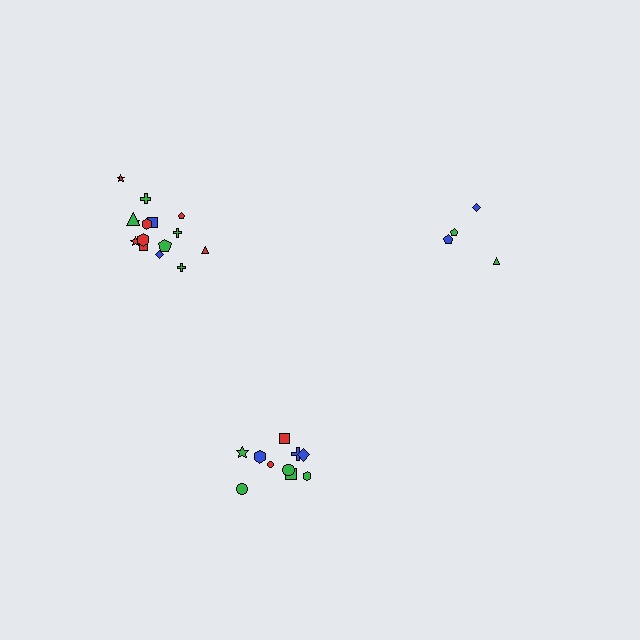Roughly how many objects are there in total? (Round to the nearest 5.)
Roughly 30 objects in total.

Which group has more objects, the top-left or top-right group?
The top-left group.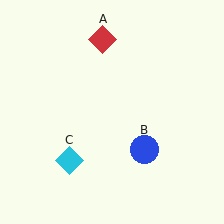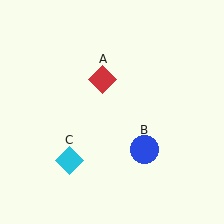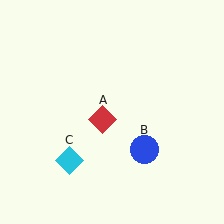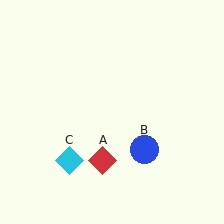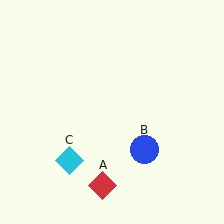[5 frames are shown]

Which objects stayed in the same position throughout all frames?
Blue circle (object B) and cyan diamond (object C) remained stationary.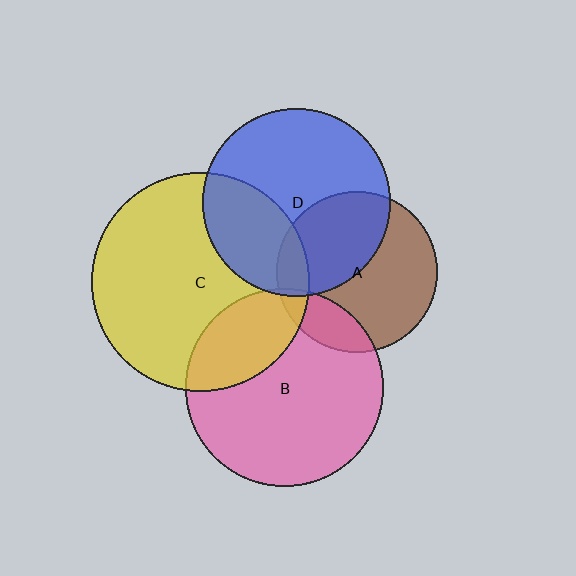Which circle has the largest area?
Circle C (yellow).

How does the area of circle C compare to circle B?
Approximately 1.2 times.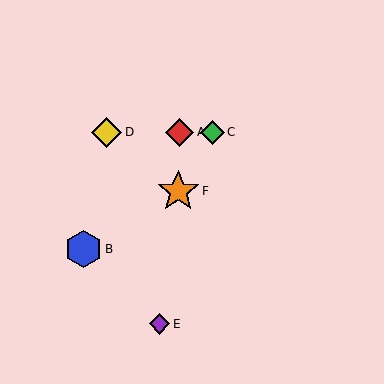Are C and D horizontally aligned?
Yes, both are at y≈132.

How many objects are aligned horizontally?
3 objects (A, C, D) are aligned horizontally.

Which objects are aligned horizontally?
Objects A, C, D are aligned horizontally.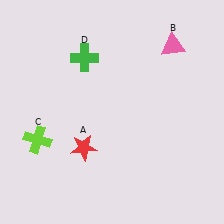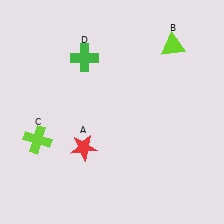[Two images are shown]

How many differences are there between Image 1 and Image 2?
There is 1 difference between the two images.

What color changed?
The triangle (B) changed from pink in Image 1 to lime in Image 2.